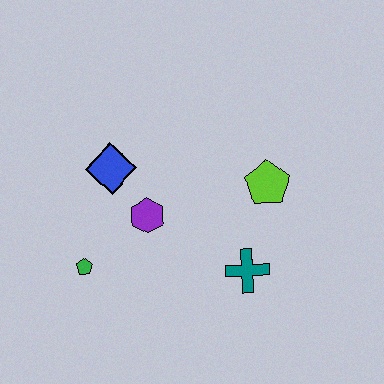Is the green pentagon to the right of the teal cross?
No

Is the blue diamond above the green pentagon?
Yes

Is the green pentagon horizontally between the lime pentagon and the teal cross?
No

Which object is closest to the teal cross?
The lime pentagon is closest to the teal cross.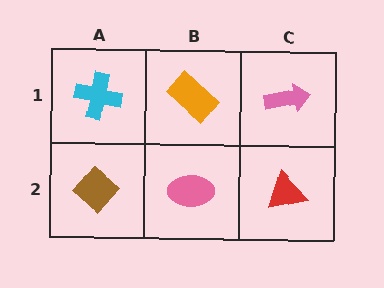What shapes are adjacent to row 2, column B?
An orange rectangle (row 1, column B), a brown diamond (row 2, column A), a red triangle (row 2, column C).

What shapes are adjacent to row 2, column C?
A pink arrow (row 1, column C), a pink ellipse (row 2, column B).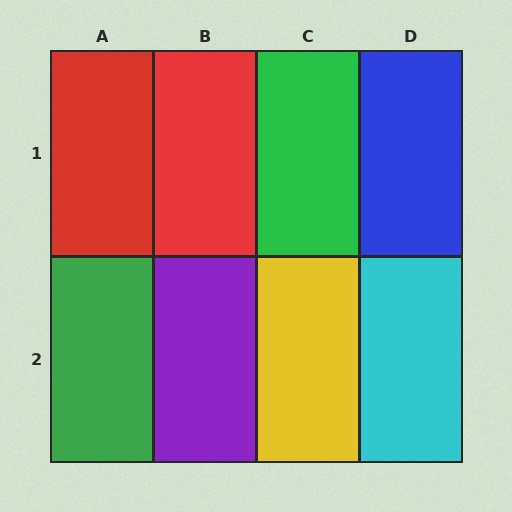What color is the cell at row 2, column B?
Purple.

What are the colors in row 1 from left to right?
Red, red, green, blue.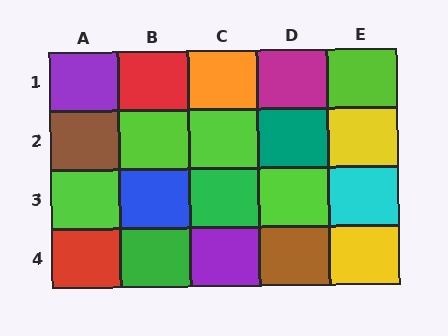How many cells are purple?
2 cells are purple.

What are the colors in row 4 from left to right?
Red, green, purple, brown, yellow.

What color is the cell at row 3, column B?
Blue.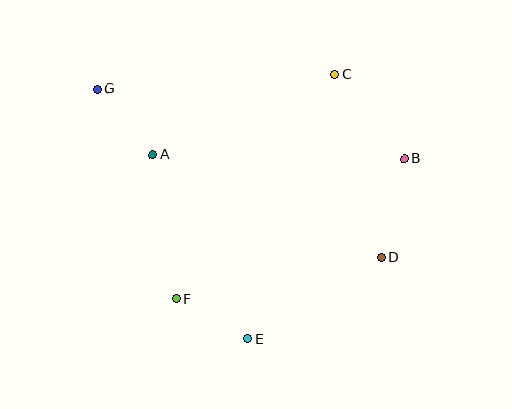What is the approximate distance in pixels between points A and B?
The distance between A and B is approximately 251 pixels.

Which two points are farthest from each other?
Points D and G are farthest from each other.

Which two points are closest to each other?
Points E and F are closest to each other.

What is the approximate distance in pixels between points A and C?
The distance between A and C is approximately 199 pixels.